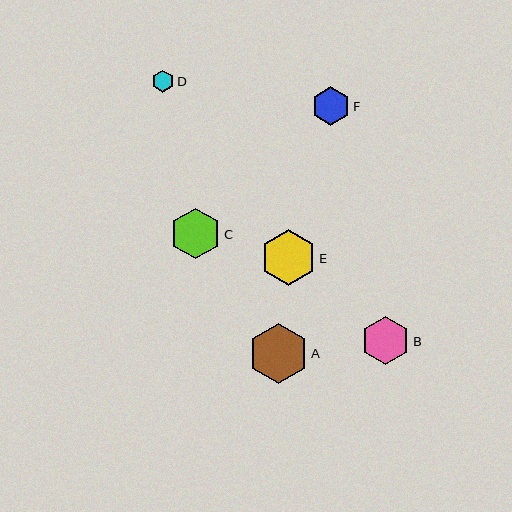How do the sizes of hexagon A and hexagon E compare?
Hexagon A and hexagon E are approximately the same size.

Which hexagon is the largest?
Hexagon A is the largest with a size of approximately 60 pixels.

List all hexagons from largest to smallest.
From largest to smallest: A, E, C, B, F, D.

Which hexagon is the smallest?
Hexagon D is the smallest with a size of approximately 22 pixels.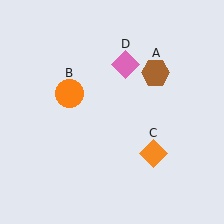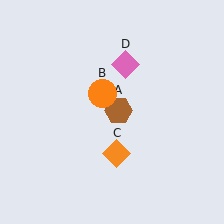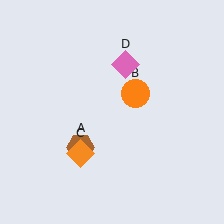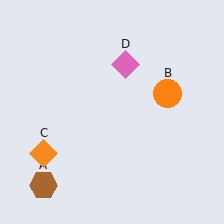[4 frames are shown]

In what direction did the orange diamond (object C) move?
The orange diamond (object C) moved left.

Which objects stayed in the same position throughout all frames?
Pink diamond (object D) remained stationary.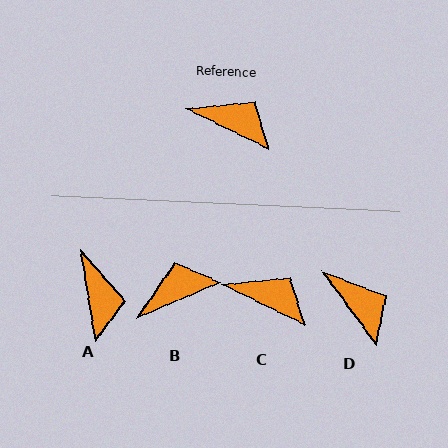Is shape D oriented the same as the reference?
No, it is off by about 28 degrees.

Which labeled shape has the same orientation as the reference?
C.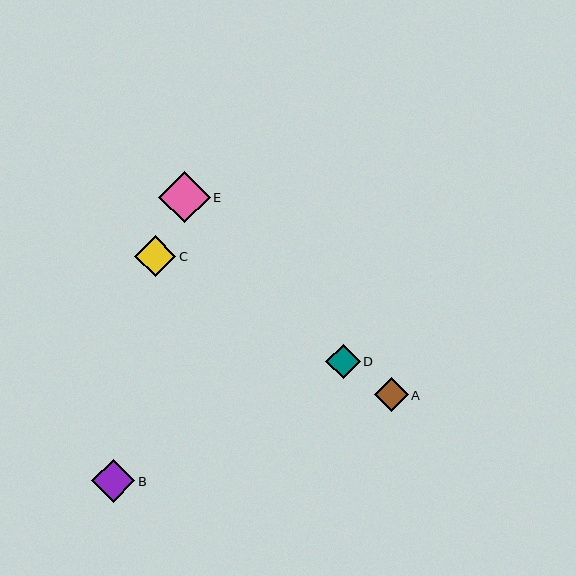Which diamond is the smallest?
Diamond A is the smallest with a size of approximately 34 pixels.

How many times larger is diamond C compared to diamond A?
Diamond C is approximately 1.2 times the size of diamond A.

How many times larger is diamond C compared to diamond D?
Diamond C is approximately 1.2 times the size of diamond D.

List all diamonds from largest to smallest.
From largest to smallest: E, B, C, D, A.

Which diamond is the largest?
Diamond E is the largest with a size of approximately 51 pixels.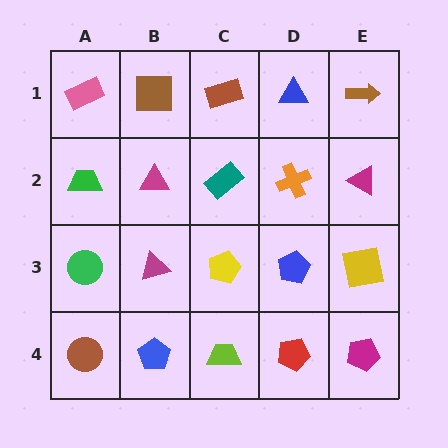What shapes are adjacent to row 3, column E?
A magenta triangle (row 2, column E), a magenta pentagon (row 4, column E), a blue pentagon (row 3, column D).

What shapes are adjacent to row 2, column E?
A brown arrow (row 1, column E), a yellow square (row 3, column E), an orange cross (row 2, column D).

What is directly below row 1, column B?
A magenta triangle.